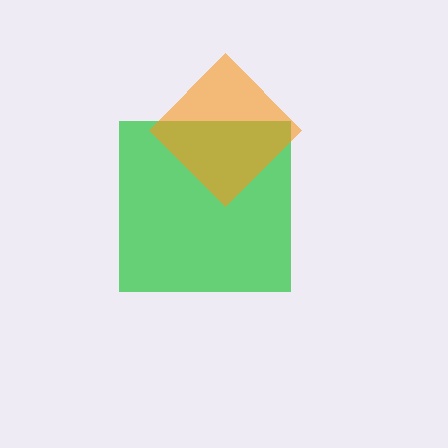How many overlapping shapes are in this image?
There are 2 overlapping shapes in the image.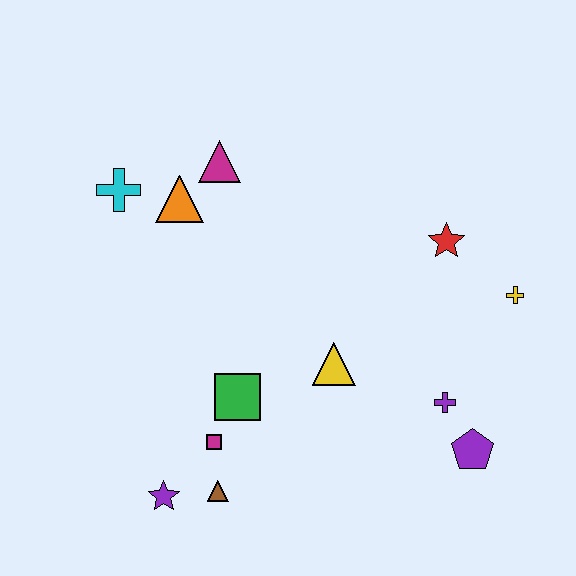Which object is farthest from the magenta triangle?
The purple pentagon is farthest from the magenta triangle.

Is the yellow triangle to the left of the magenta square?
No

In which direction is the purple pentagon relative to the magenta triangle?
The purple pentagon is below the magenta triangle.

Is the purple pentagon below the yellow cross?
Yes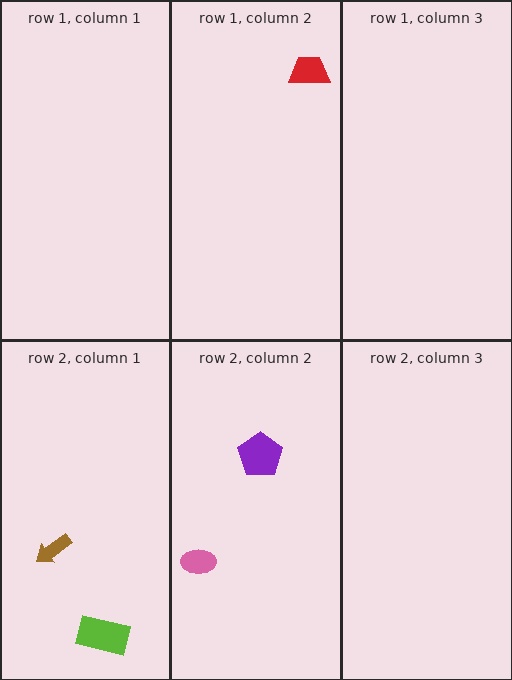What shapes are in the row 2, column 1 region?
The lime rectangle, the brown arrow.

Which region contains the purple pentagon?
The row 2, column 2 region.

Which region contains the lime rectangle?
The row 2, column 1 region.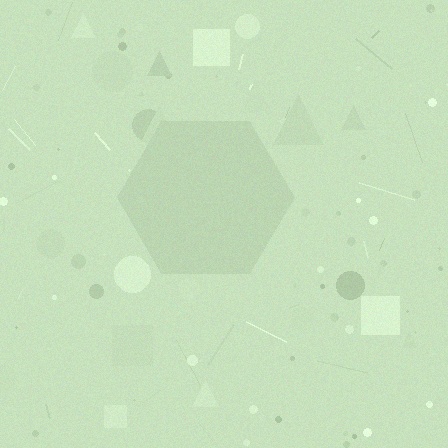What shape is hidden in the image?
A hexagon is hidden in the image.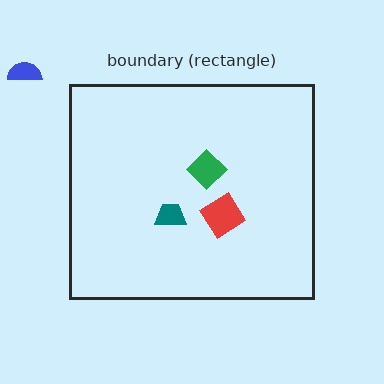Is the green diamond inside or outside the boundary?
Inside.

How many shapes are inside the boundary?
3 inside, 1 outside.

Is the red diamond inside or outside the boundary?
Inside.